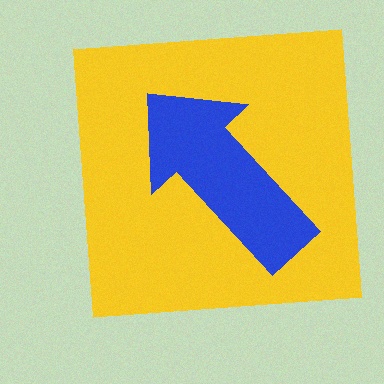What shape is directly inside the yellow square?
The blue arrow.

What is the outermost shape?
The yellow square.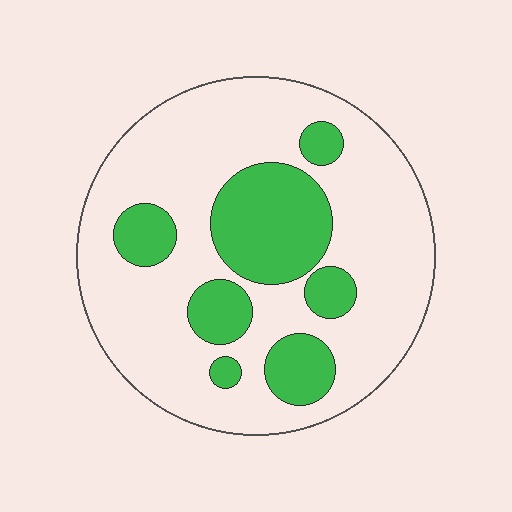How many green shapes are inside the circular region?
7.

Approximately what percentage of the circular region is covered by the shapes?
Approximately 25%.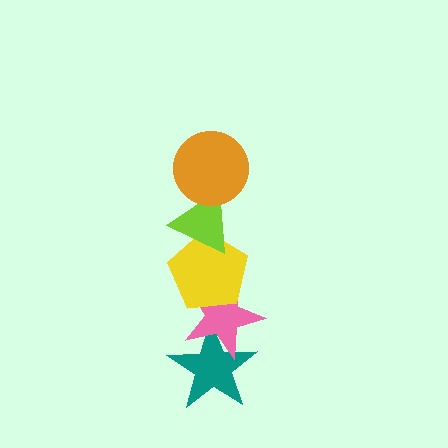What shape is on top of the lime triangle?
The orange circle is on top of the lime triangle.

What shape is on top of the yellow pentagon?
The lime triangle is on top of the yellow pentagon.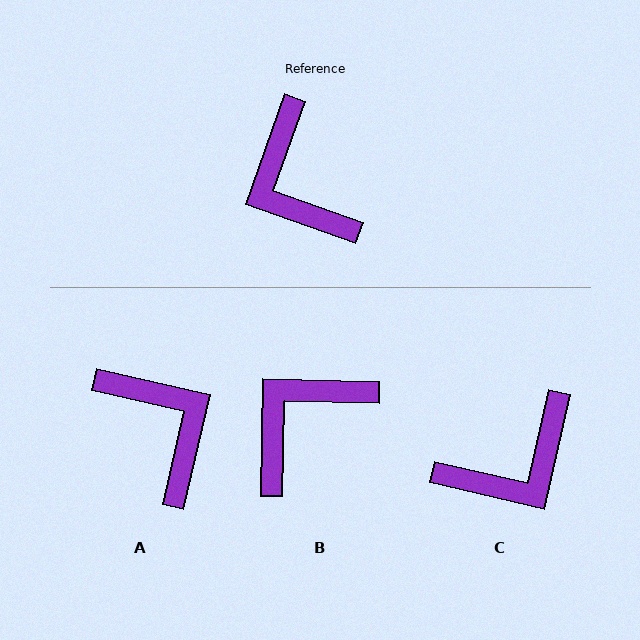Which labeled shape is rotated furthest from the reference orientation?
A, about 174 degrees away.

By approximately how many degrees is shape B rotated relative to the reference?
Approximately 72 degrees clockwise.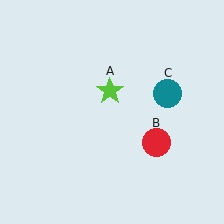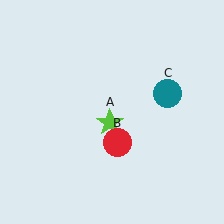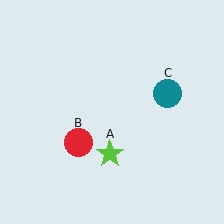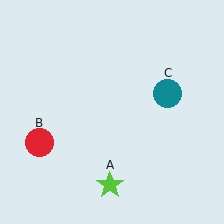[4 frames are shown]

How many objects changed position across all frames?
2 objects changed position: lime star (object A), red circle (object B).